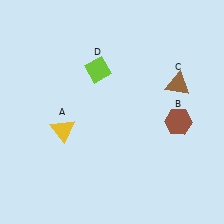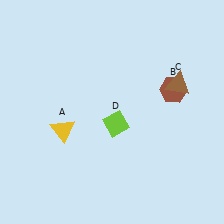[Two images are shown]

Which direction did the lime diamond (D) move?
The lime diamond (D) moved down.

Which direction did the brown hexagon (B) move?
The brown hexagon (B) moved up.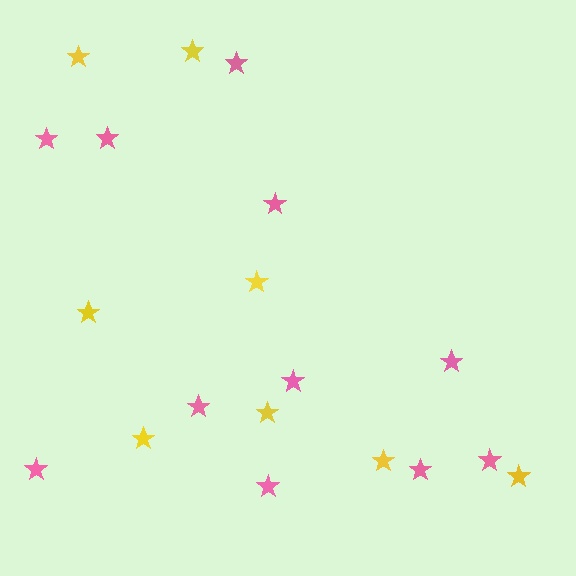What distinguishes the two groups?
There are 2 groups: one group of pink stars (11) and one group of yellow stars (8).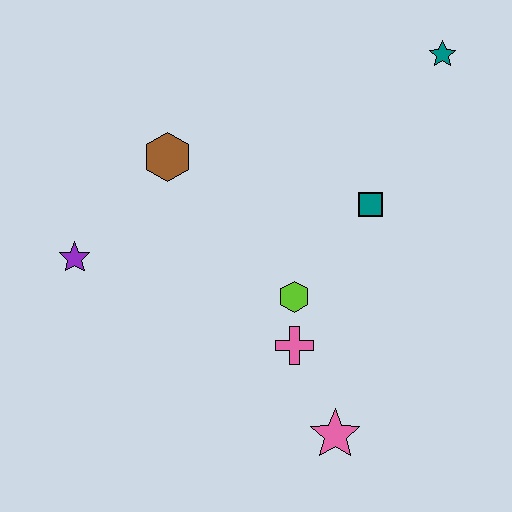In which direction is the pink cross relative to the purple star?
The pink cross is to the right of the purple star.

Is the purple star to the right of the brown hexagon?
No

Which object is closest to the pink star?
The pink cross is closest to the pink star.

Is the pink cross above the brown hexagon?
No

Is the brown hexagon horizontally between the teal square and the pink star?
No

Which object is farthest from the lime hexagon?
The teal star is farthest from the lime hexagon.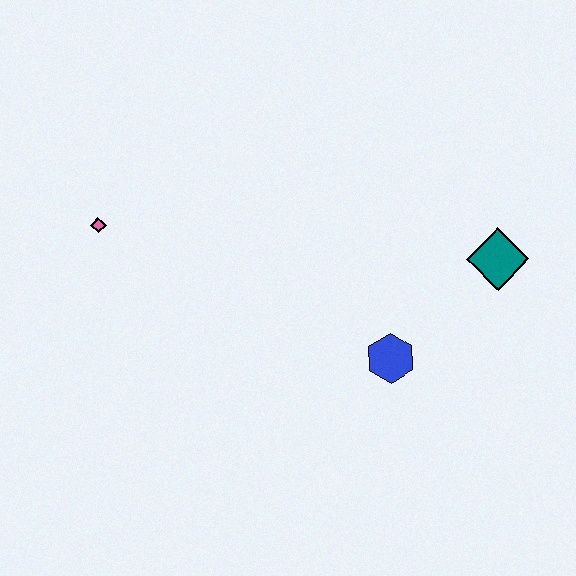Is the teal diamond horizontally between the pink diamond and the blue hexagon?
No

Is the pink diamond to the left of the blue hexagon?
Yes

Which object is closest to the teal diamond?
The blue hexagon is closest to the teal diamond.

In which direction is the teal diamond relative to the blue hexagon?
The teal diamond is to the right of the blue hexagon.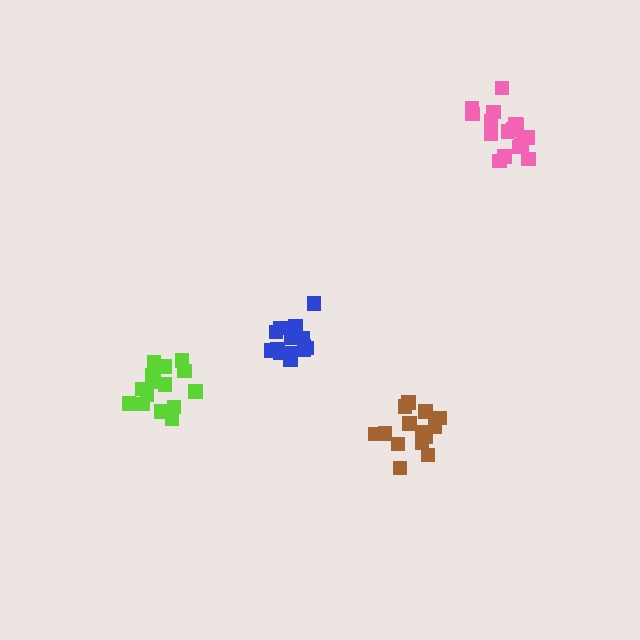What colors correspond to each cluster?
The clusters are colored: lime, pink, brown, blue.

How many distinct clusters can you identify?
There are 4 distinct clusters.